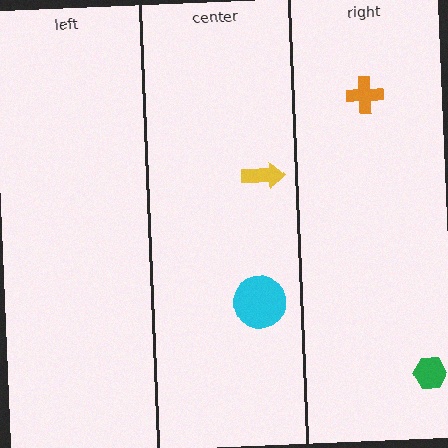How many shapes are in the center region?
2.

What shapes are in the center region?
The yellow arrow, the cyan circle.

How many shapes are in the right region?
2.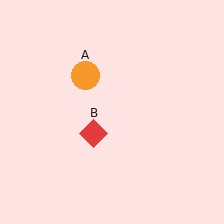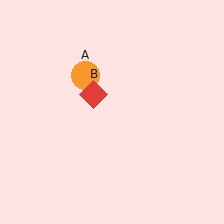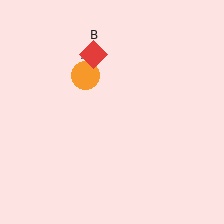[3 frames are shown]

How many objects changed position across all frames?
1 object changed position: red diamond (object B).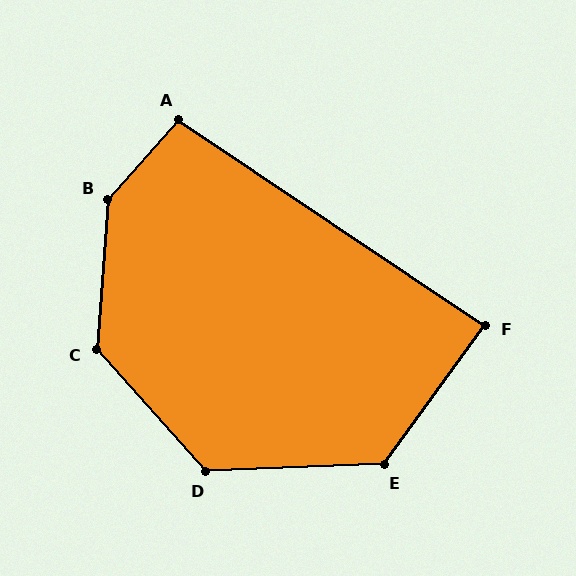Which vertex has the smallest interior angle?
F, at approximately 88 degrees.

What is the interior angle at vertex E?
Approximately 128 degrees (obtuse).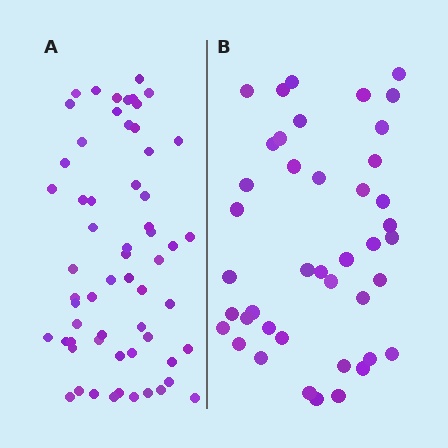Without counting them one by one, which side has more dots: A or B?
Region A (the left region) has more dots.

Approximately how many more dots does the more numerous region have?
Region A has approximately 20 more dots than region B.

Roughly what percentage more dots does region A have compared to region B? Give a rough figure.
About 45% more.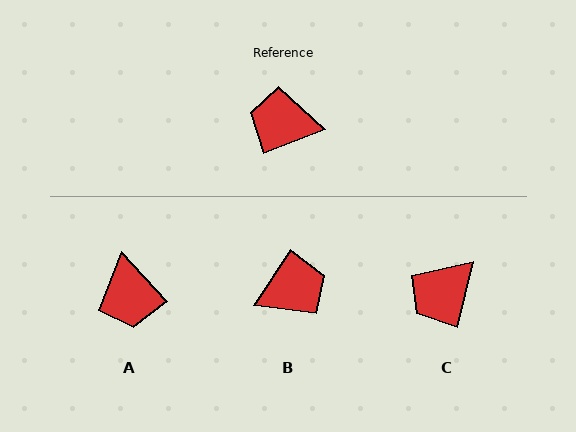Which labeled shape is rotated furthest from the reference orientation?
B, about 145 degrees away.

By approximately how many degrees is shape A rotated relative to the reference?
Approximately 111 degrees counter-clockwise.